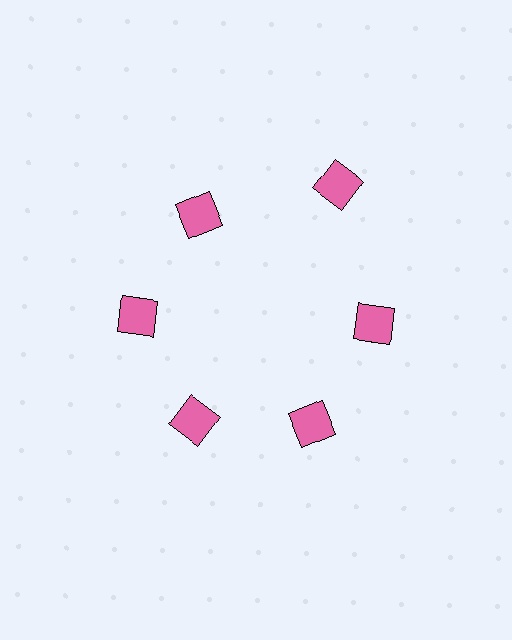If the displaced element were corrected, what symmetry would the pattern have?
It would have 6-fold rotational symmetry — the pattern would map onto itself every 60 degrees.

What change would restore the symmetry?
The symmetry would be restored by moving it inward, back onto the ring so that all 6 squares sit at equal angles and equal distance from the center.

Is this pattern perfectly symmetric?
No. The 6 pink squares are arranged in a ring, but one element near the 1 o'clock position is pushed outward from the center, breaking the 6-fold rotational symmetry.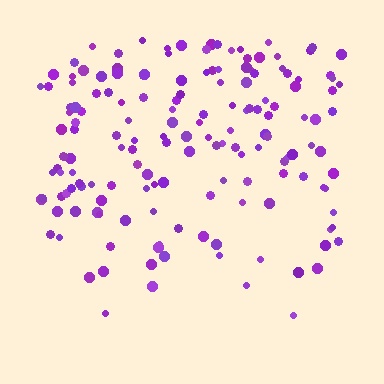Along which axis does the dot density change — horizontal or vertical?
Vertical.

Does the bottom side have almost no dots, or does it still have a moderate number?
Still a moderate number, just noticeably fewer than the top.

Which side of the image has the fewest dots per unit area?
The bottom.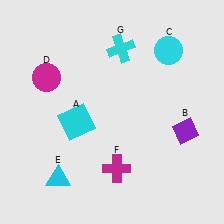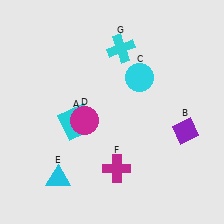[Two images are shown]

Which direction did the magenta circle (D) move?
The magenta circle (D) moved down.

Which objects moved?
The objects that moved are: the cyan circle (C), the magenta circle (D).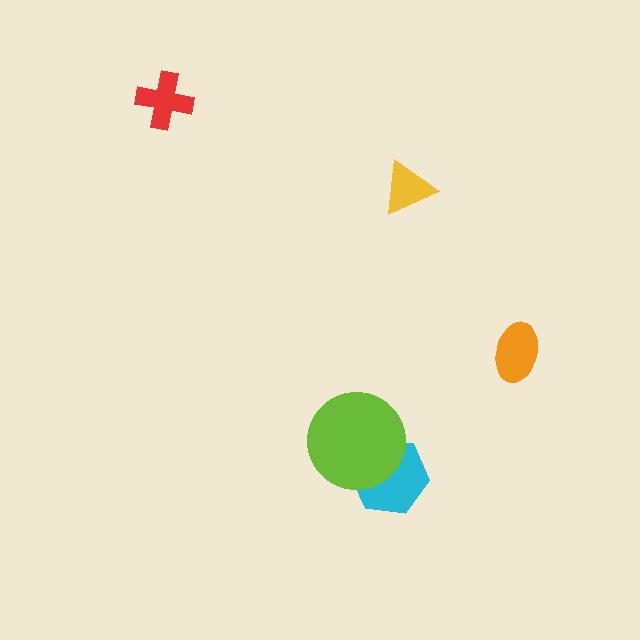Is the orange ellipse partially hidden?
No, no other shape covers it.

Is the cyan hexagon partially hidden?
Yes, it is partially covered by another shape.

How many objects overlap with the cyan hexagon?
1 object overlaps with the cyan hexagon.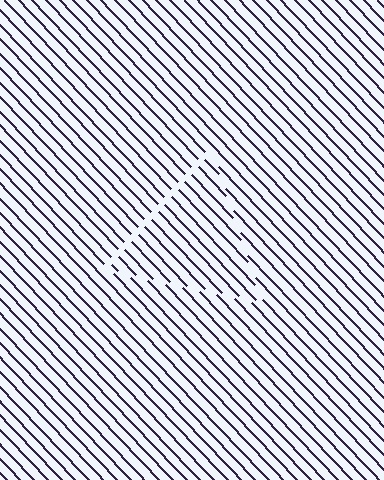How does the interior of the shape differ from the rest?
The interior of the shape contains the same grating, shifted by half a period — the contour is defined by the phase discontinuity where line-ends from the inner and outer gratings abut.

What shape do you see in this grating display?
An illusory triangle. The interior of the shape contains the same grating, shifted by half a period — the contour is defined by the phase discontinuity where line-ends from the inner and outer gratings abut.